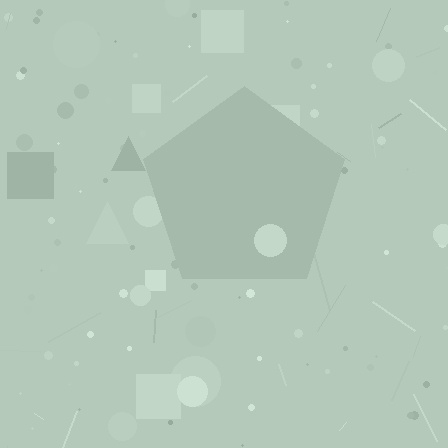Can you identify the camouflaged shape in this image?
The camouflaged shape is a pentagon.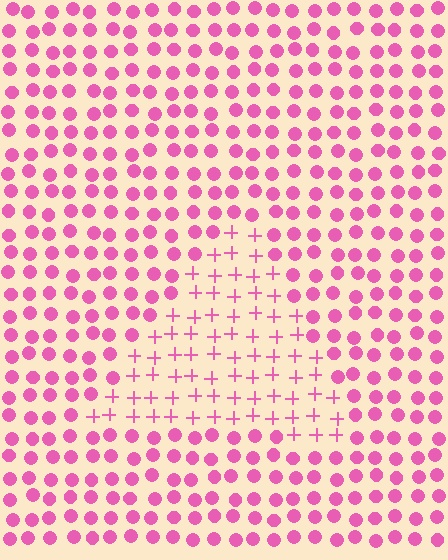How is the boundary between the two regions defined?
The boundary is defined by a change in element shape: plus signs inside vs. circles outside. All elements share the same color and spacing.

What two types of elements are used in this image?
The image uses plus signs inside the triangle region and circles outside it.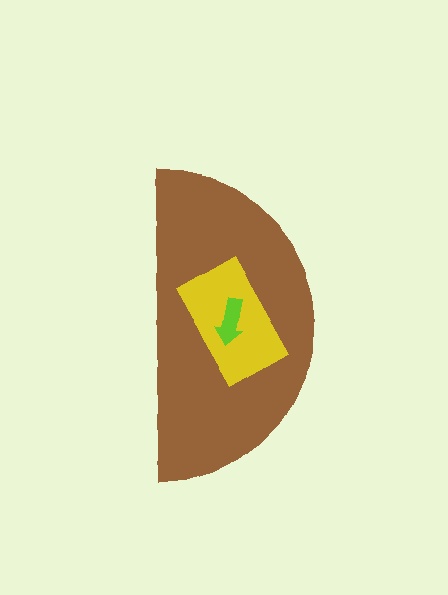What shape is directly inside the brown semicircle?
The yellow rectangle.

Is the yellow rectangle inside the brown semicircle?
Yes.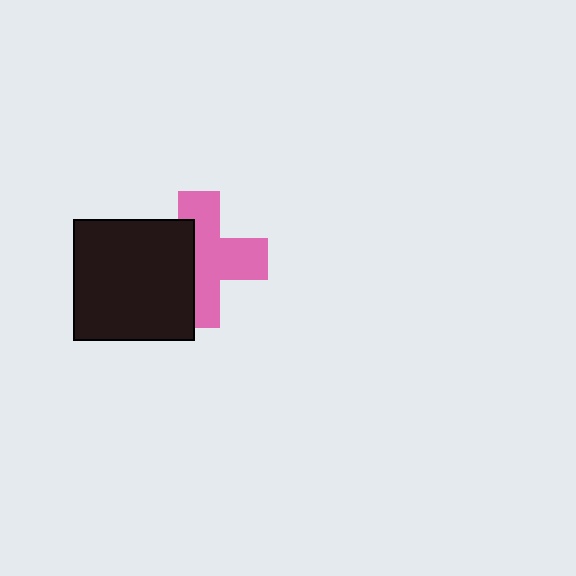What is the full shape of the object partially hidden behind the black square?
The partially hidden object is a pink cross.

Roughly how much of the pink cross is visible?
About half of it is visible (roughly 60%).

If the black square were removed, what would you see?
You would see the complete pink cross.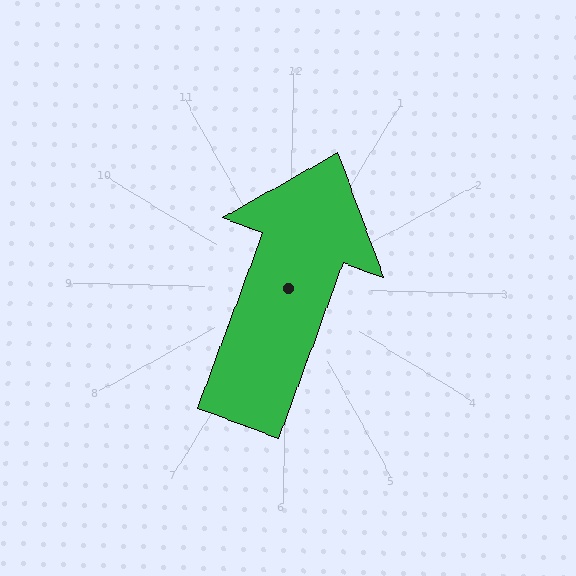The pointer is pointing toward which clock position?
Roughly 1 o'clock.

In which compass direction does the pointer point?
North.